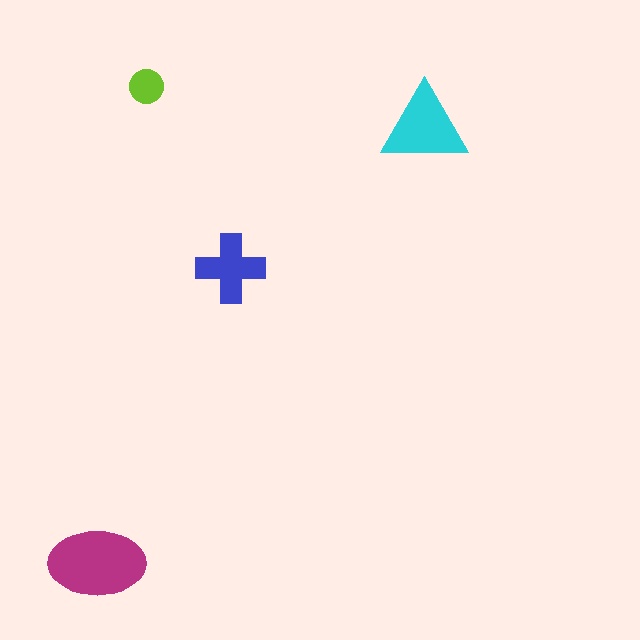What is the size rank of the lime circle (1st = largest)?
4th.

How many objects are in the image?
There are 4 objects in the image.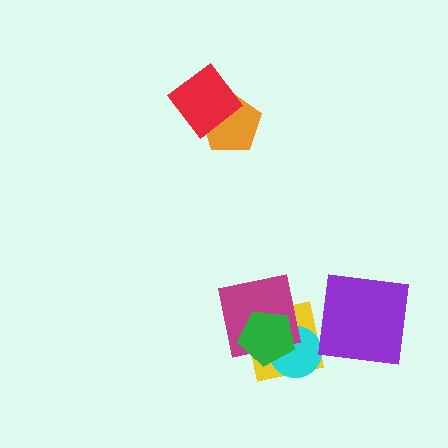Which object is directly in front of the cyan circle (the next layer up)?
The magenta square is directly in front of the cyan circle.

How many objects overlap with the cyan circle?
3 objects overlap with the cyan circle.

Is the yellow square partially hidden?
Yes, it is partially covered by another shape.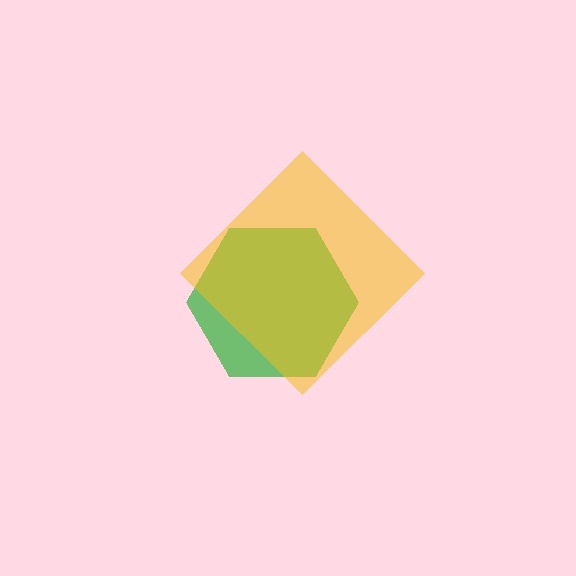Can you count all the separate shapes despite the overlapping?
Yes, there are 2 separate shapes.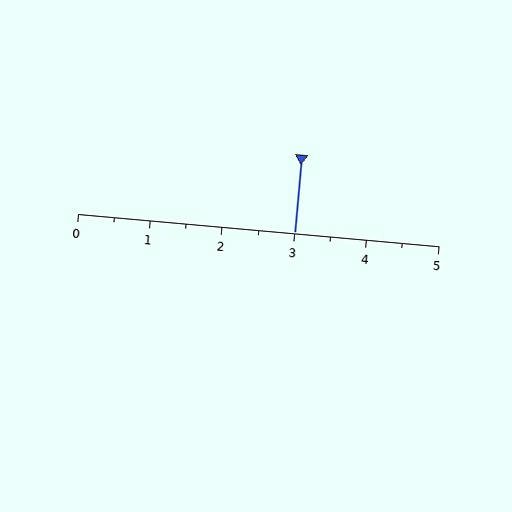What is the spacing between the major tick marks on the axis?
The major ticks are spaced 1 apart.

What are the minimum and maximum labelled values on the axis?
The axis runs from 0 to 5.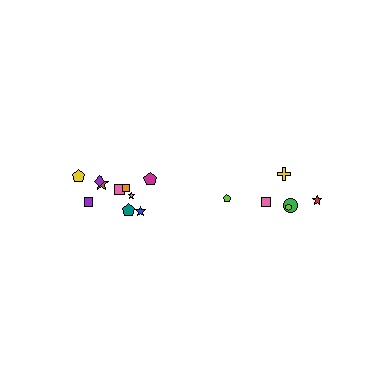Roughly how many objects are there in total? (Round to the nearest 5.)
Roughly 15 objects in total.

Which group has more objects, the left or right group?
The left group.